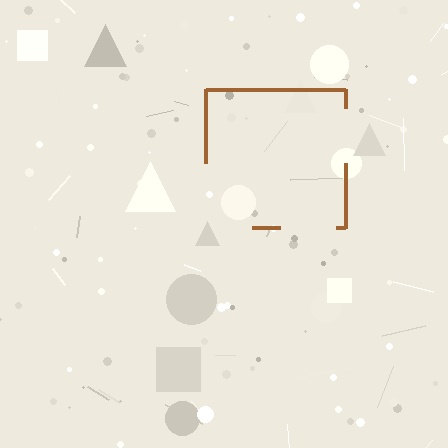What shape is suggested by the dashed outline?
The dashed outline suggests a square.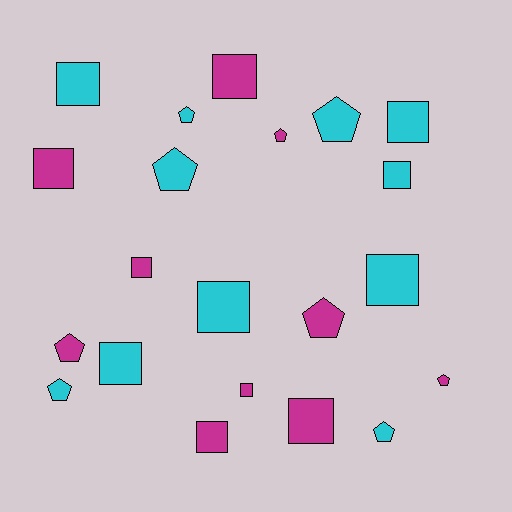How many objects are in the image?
There are 21 objects.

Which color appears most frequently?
Cyan, with 11 objects.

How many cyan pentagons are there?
There are 5 cyan pentagons.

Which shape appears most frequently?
Square, with 12 objects.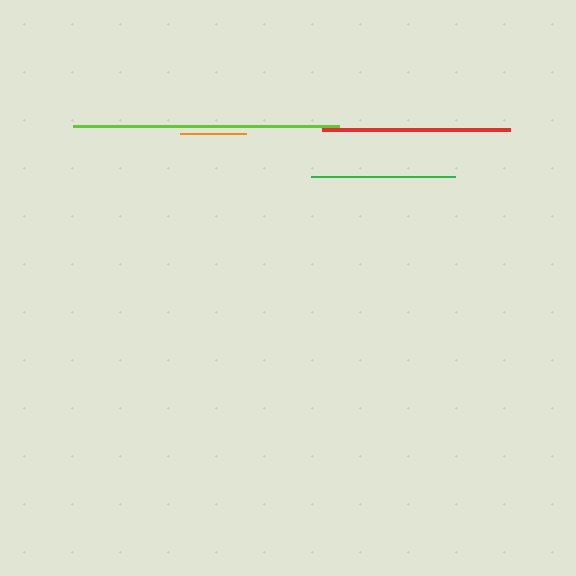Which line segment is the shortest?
The orange line is the shortest at approximately 66 pixels.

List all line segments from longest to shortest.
From longest to shortest: lime, red, green, orange.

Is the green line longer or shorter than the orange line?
The green line is longer than the orange line.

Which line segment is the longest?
The lime line is the longest at approximately 266 pixels.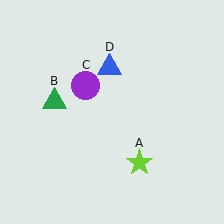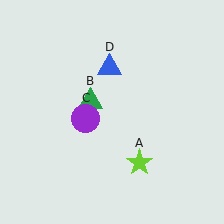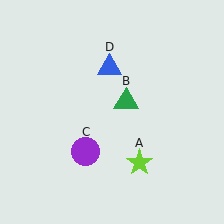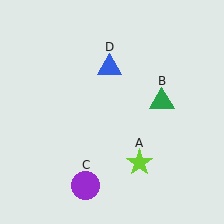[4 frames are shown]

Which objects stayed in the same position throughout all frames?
Lime star (object A) and blue triangle (object D) remained stationary.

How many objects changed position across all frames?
2 objects changed position: green triangle (object B), purple circle (object C).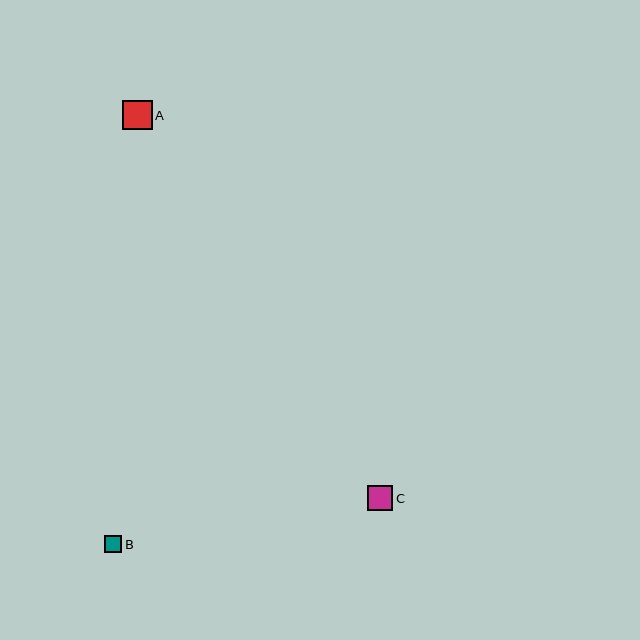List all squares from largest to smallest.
From largest to smallest: A, C, B.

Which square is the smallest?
Square B is the smallest with a size of approximately 17 pixels.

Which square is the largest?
Square A is the largest with a size of approximately 29 pixels.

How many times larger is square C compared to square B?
Square C is approximately 1.5 times the size of square B.